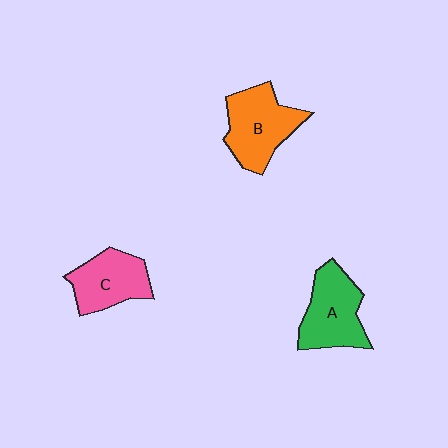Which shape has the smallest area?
Shape C (pink).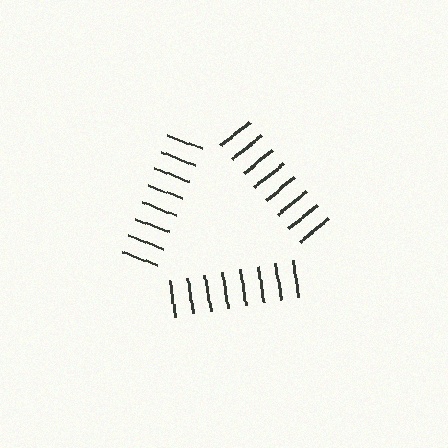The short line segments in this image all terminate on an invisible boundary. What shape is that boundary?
An illusory triangle — the line segments terminate on its edges but no continuous stroke is drawn.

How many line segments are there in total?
24 — 8 along each of the 3 edges.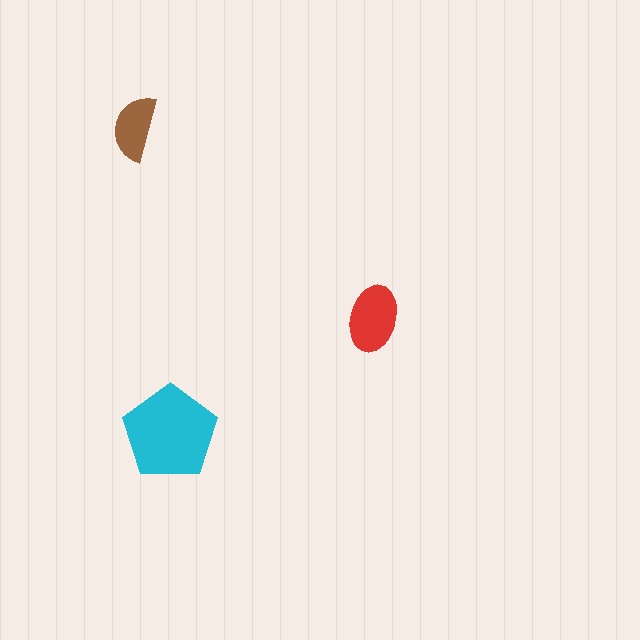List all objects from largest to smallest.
The cyan pentagon, the red ellipse, the brown semicircle.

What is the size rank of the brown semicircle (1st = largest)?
3rd.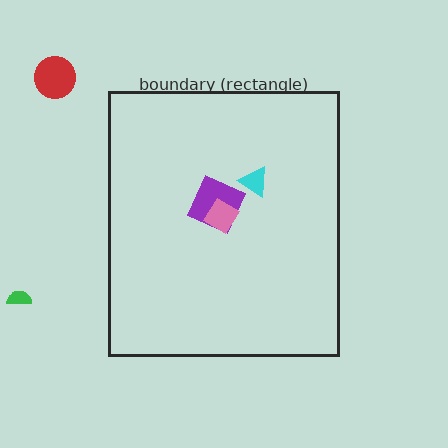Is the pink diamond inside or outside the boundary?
Inside.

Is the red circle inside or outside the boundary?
Outside.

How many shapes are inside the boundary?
3 inside, 2 outside.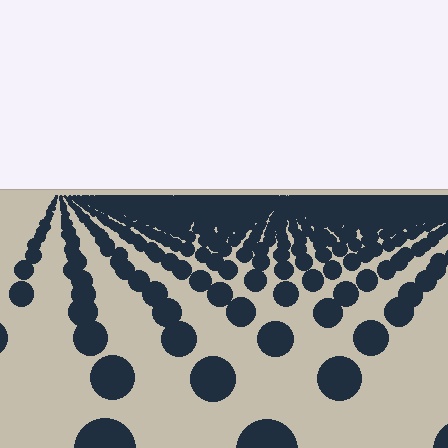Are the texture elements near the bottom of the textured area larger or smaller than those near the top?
Larger. Near the bottom, elements are closer to the viewer and appear at a bigger on-screen size.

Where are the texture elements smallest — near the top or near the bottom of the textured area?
Near the top.